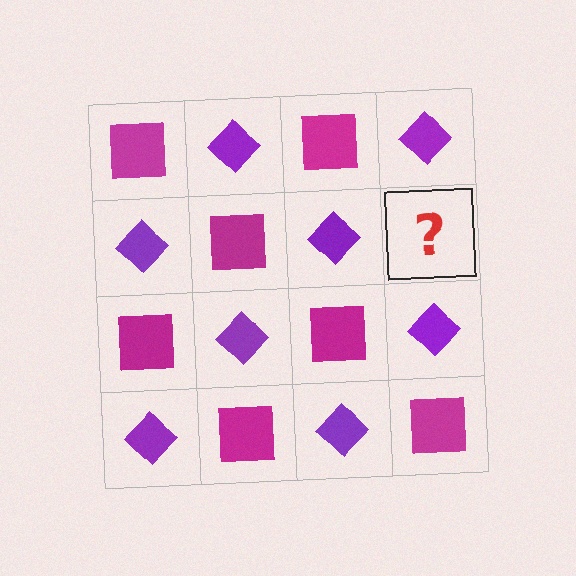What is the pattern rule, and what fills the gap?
The rule is that it alternates magenta square and purple diamond in a checkerboard pattern. The gap should be filled with a magenta square.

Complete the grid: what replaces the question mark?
The question mark should be replaced with a magenta square.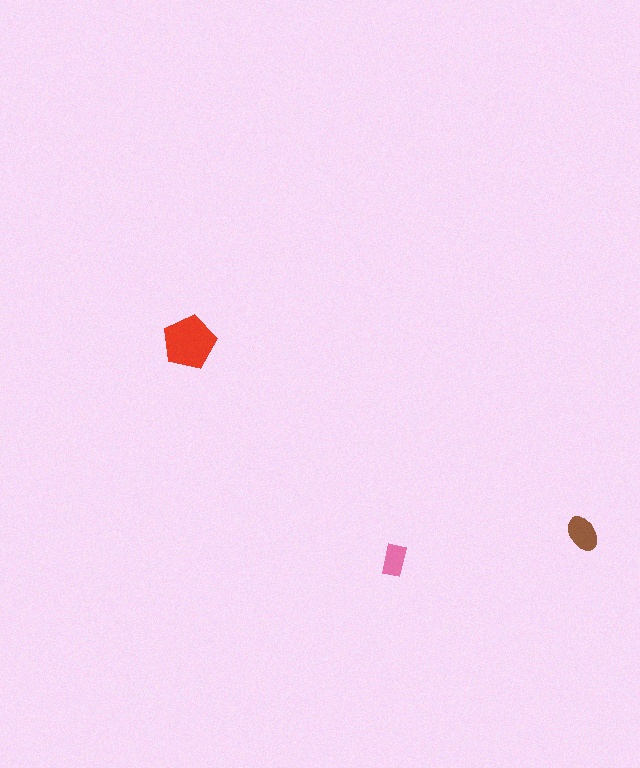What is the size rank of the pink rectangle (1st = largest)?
3rd.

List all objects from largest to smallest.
The red pentagon, the brown ellipse, the pink rectangle.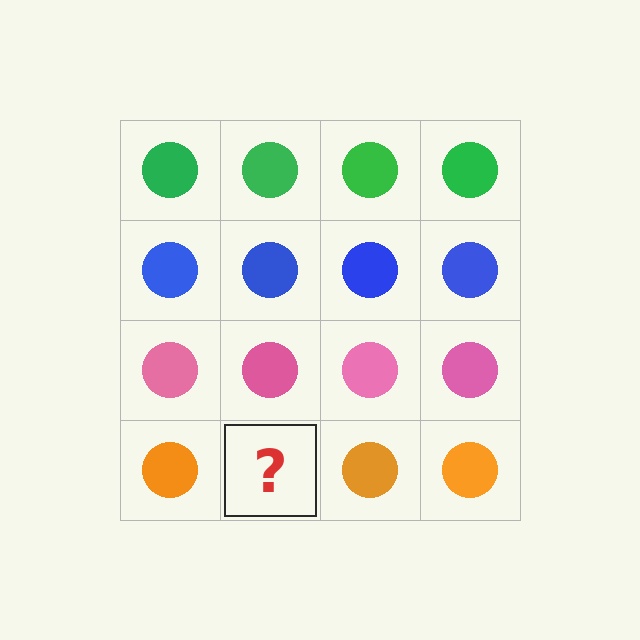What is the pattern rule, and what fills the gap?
The rule is that each row has a consistent color. The gap should be filled with an orange circle.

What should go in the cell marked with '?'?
The missing cell should contain an orange circle.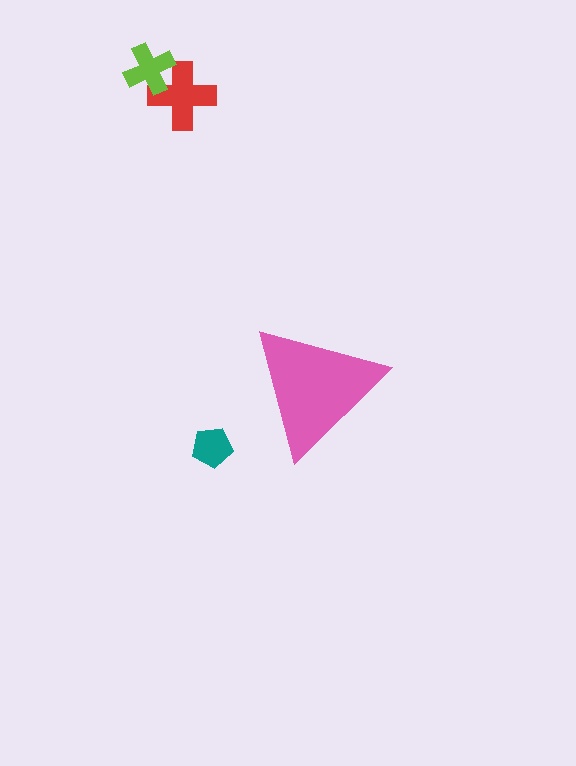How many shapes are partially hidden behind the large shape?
0 shapes are partially hidden.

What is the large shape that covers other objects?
A pink triangle.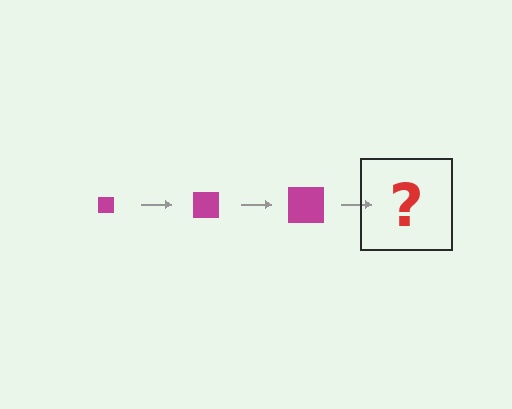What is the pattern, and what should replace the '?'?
The pattern is that the square gets progressively larger each step. The '?' should be a magenta square, larger than the previous one.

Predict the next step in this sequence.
The next step is a magenta square, larger than the previous one.